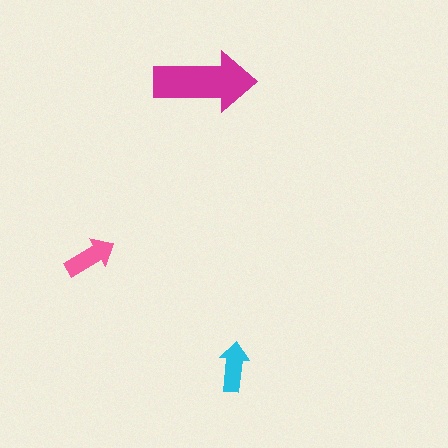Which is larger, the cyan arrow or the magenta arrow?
The magenta one.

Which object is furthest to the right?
The cyan arrow is rightmost.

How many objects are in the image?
There are 3 objects in the image.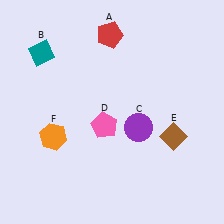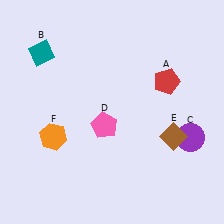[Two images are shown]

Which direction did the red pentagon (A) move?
The red pentagon (A) moved right.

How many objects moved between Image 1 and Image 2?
2 objects moved between the two images.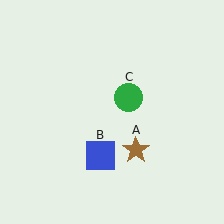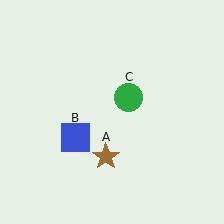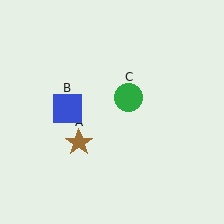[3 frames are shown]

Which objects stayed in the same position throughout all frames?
Green circle (object C) remained stationary.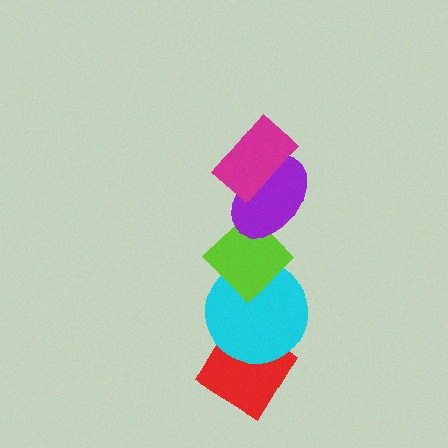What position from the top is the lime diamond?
The lime diamond is 3rd from the top.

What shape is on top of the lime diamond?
The purple ellipse is on top of the lime diamond.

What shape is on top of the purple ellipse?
The magenta rectangle is on top of the purple ellipse.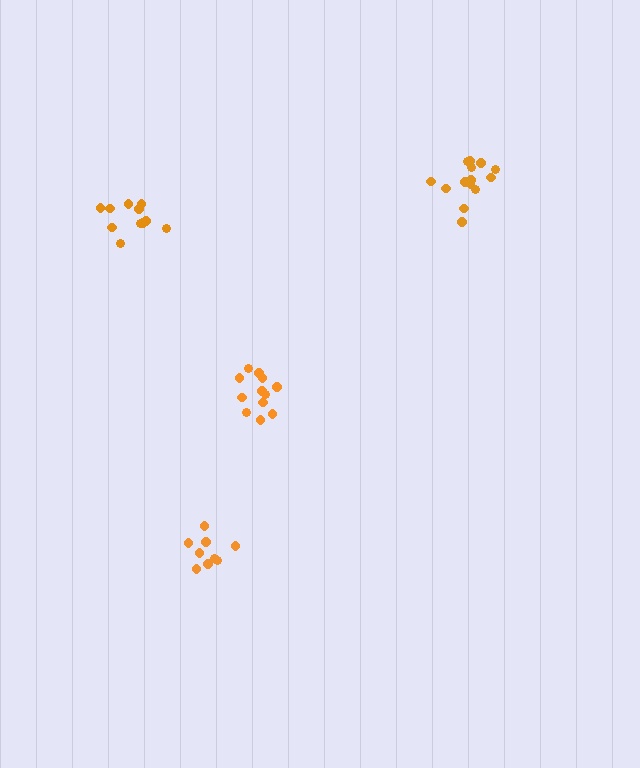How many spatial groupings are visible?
There are 4 spatial groupings.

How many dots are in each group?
Group 1: 11 dots, Group 2: 12 dots, Group 3: 14 dots, Group 4: 9 dots (46 total).